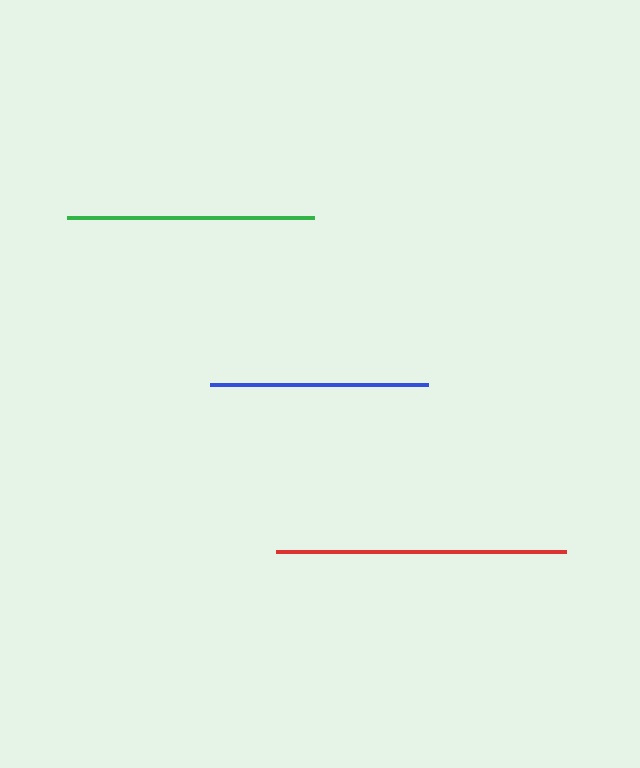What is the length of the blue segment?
The blue segment is approximately 219 pixels long.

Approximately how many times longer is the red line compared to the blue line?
The red line is approximately 1.3 times the length of the blue line.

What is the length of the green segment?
The green segment is approximately 247 pixels long.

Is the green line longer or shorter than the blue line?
The green line is longer than the blue line.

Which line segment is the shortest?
The blue line is the shortest at approximately 219 pixels.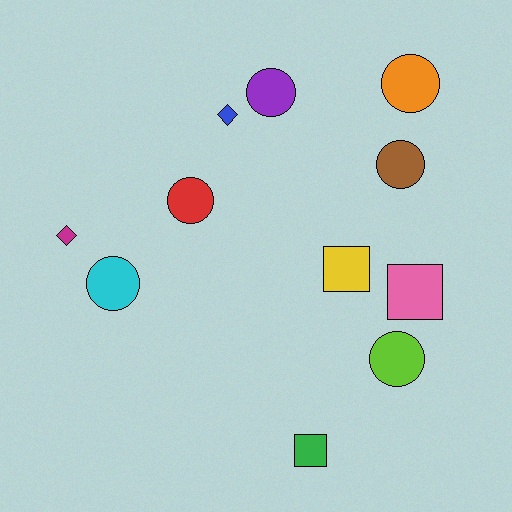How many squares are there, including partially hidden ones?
There are 3 squares.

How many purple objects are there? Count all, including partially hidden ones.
There is 1 purple object.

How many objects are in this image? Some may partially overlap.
There are 11 objects.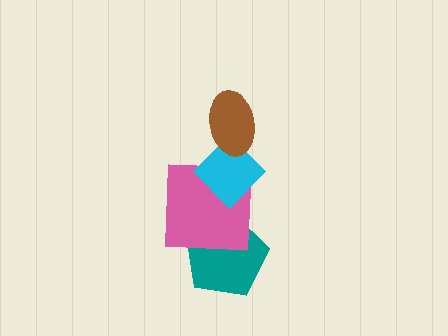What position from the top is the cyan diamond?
The cyan diamond is 2nd from the top.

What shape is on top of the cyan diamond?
The brown ellipse is on top of the cyan diamond.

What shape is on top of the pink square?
The cyan diamond is on top of the pink square.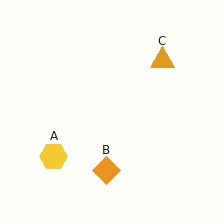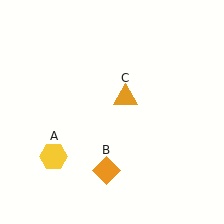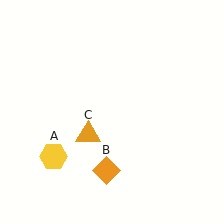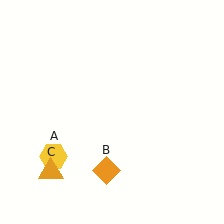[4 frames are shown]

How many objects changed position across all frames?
1 object changed position: orange triangle (object C).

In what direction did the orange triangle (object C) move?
The orange triangle (object C) moved down and to the left.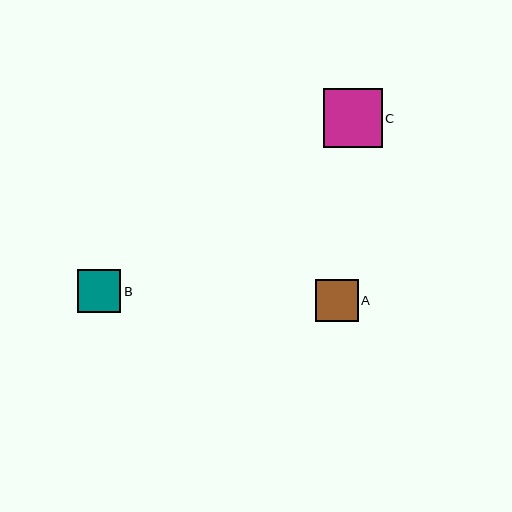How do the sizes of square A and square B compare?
Square A and square B are approximately the same size.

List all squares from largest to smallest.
From largest to smallest: C, A, B.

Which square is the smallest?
Square B is the smallest with a size of approximately 43 pixels.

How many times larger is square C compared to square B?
Square C is approximately 1.4 times the size of square B.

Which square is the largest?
Square C is the largest with a size of approximately 59 pixels.